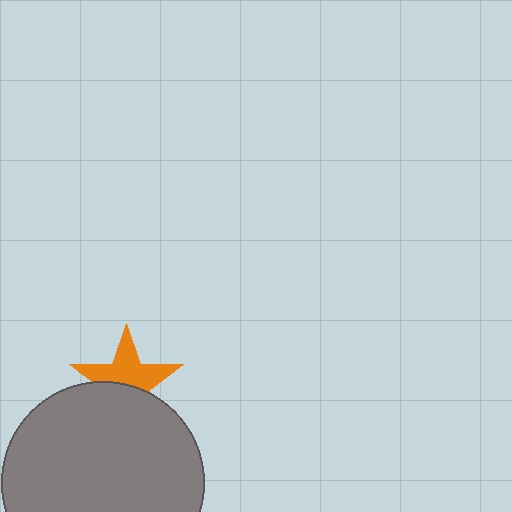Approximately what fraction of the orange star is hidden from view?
Roughly 44% of the orange star is hidden behind the gray circle.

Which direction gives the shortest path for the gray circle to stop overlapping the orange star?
Moving down gives the shortest separation.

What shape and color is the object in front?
The object in front is a gray circle.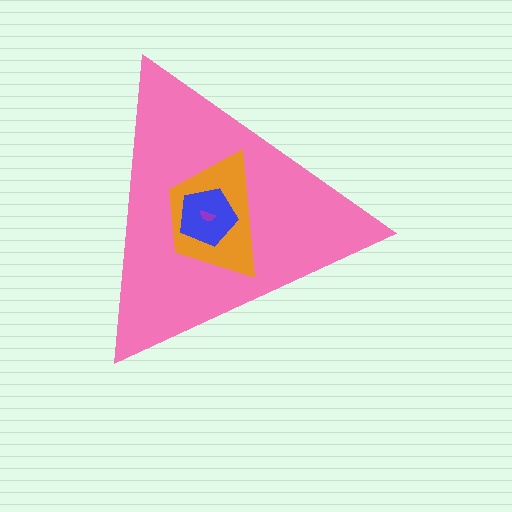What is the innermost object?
The purple semicircle.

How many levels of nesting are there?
4.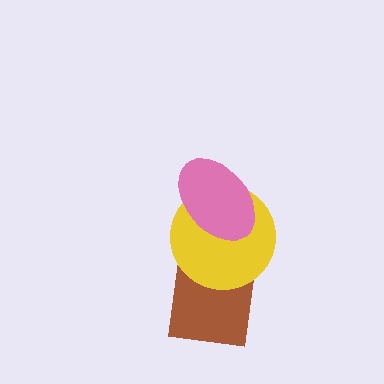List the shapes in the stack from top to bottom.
From top to bottom: the pink ellipse, the yellow circle, the brown square.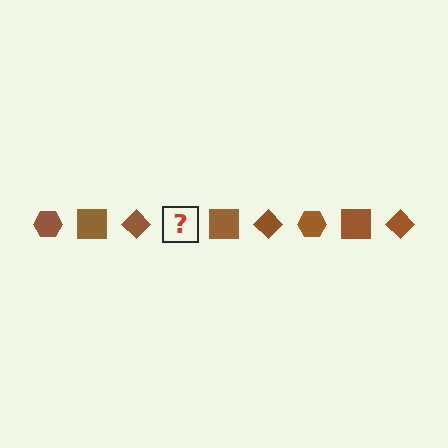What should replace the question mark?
The question mark should be replaced with a brown hexagon.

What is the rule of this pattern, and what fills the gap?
The rule is that the pattern cycles through hexagon, square, diamond shapes in brown. The gap should be filled with a brown hexagon.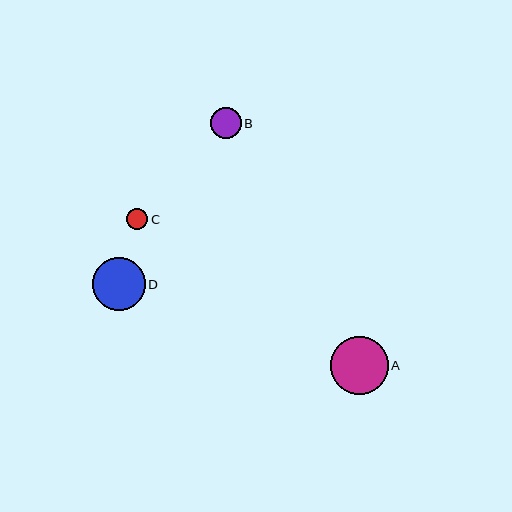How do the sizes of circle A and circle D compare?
Circle A and circle D are approximately the same size.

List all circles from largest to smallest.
From largest to smallest: A, D, B, C.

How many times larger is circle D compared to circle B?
Circle D is approximately 1.7 times the size of circle B.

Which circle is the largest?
Circle A is the largest with a size of approximately 58 pixels.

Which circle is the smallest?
Circle C is the smallest with a size of approximately 21 pixels.